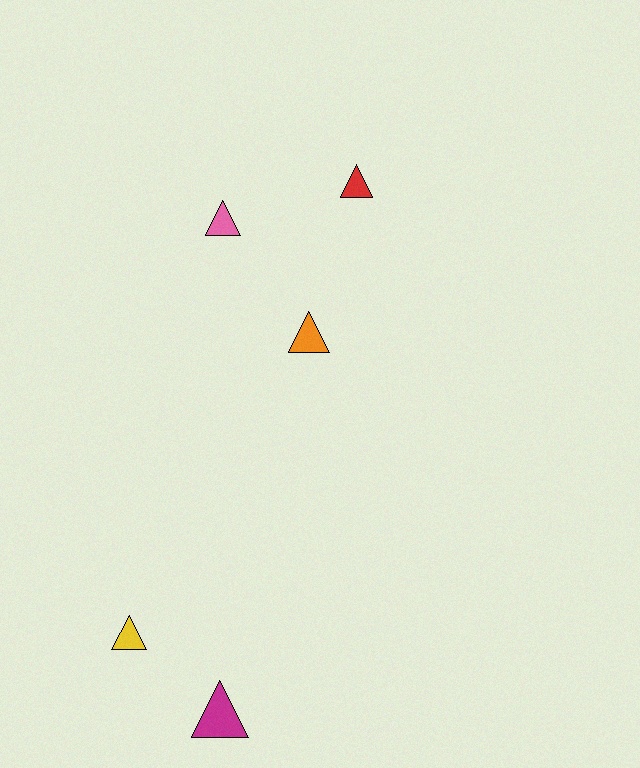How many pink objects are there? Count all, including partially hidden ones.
There is 1 pink object.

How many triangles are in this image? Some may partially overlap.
There are 5 triangles.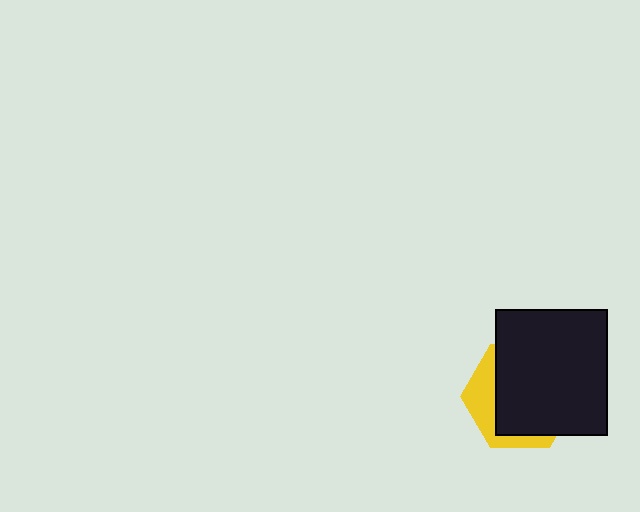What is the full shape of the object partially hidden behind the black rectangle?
The partially hidden object is a yellow hexagon.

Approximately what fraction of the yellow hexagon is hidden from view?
Roughly 70% of the yellow hexagon is hidden behind the black rectangle.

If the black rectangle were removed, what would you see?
You would see the complete yellow hexagon.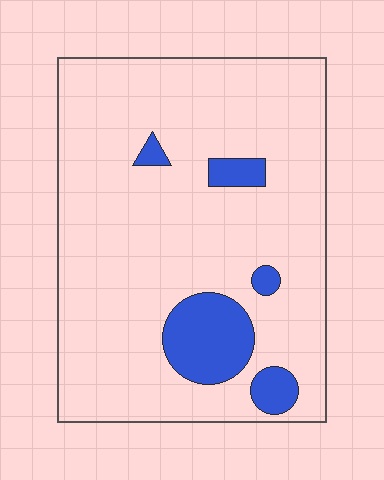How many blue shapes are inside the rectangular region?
5.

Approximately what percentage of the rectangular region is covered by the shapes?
Approximately 10%.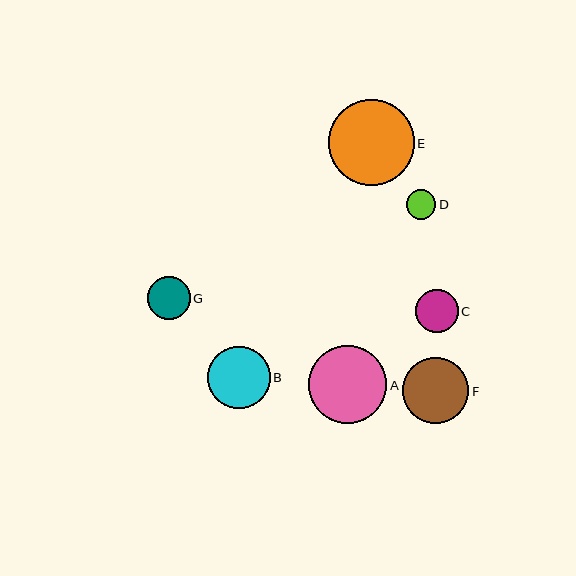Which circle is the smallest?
Circle D is the smallest with a size of approximately 29 pixels.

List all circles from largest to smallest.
From largest to smallest: E, A, F, B, C, G, D.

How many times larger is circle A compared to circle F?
Circle A is approximately 1.2 times the size of circle F.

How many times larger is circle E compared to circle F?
Circle E is approximately 1.3 times the size of circle F.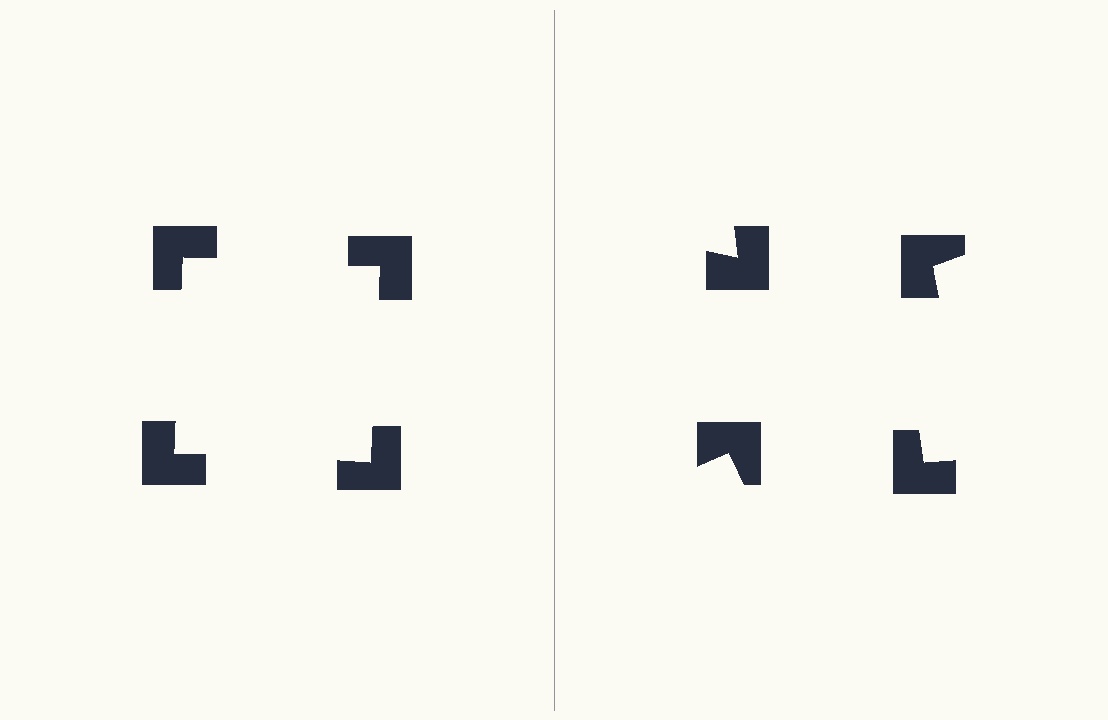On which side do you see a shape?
An illusory square appears on the left side. On the right side the wedge cuts are rotated, so no coherent shape forms.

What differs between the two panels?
The notched squares are positioned identically on both sides; only the wedge orientations differ. On the left they align to a square; on the right they are misaligned.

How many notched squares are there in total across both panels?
8 — 4 on each side.